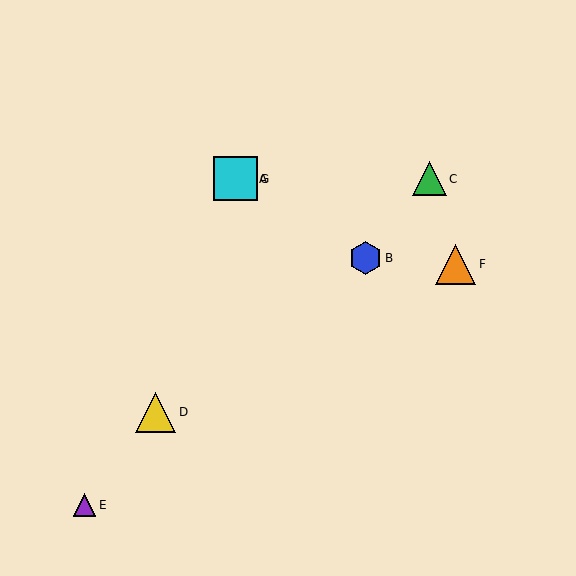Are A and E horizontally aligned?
No, A is at y≈179 and E is at y≈505.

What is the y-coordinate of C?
Object C is at y≈179.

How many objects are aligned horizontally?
3 objects (A, C, G) are aligned horizontally.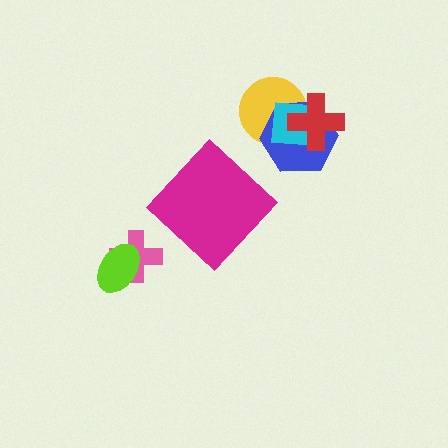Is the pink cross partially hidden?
Yes, it is partially covered by another shape.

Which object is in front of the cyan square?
The red cross is in front of the cyan square.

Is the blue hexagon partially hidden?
Yes, it is partially covered by another shape.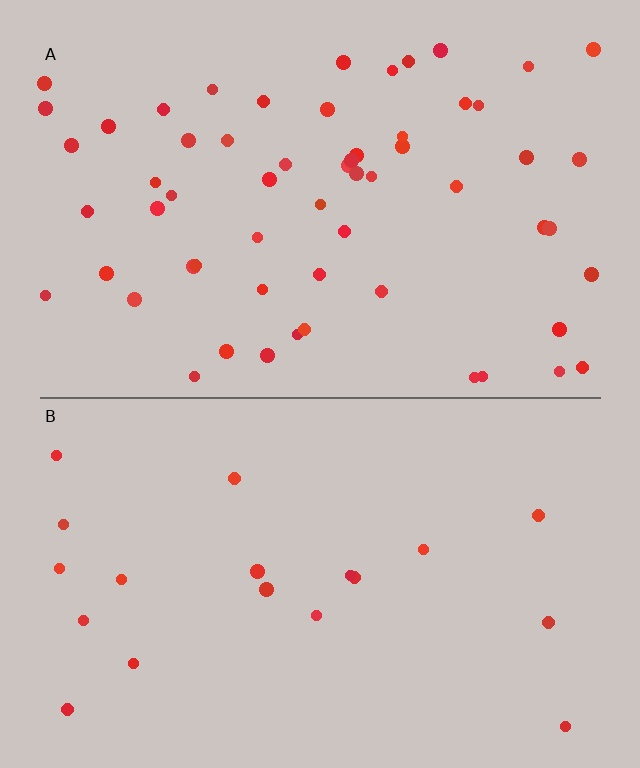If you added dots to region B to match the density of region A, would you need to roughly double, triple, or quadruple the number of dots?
Approximately triple.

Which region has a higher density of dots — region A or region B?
A (the top).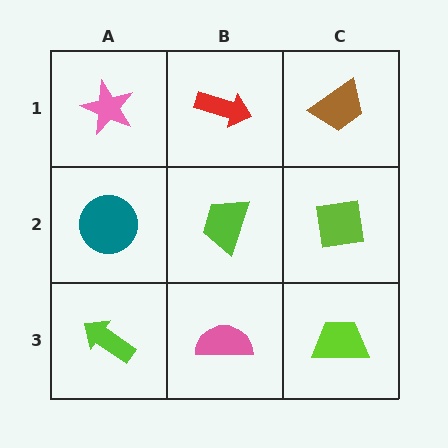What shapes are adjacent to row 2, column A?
A pink star (row 1, column A), a lime arrow (row 3, column A), a lime trapezoid (row 2, column B).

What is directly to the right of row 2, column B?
A lime square.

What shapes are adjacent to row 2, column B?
A red arrow (row 1, column B), a pink semicircle (row 3, column B), a teal circle (row 2, column A), a lime square (row 2, column C).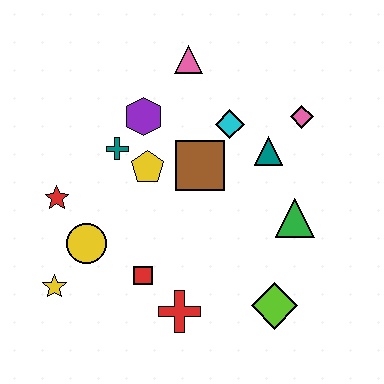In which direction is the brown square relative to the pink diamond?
The brown square is to the left of the pink diamond.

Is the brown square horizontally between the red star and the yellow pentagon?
No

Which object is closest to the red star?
The yellow circle is closest to the red star.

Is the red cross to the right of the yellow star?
Yes